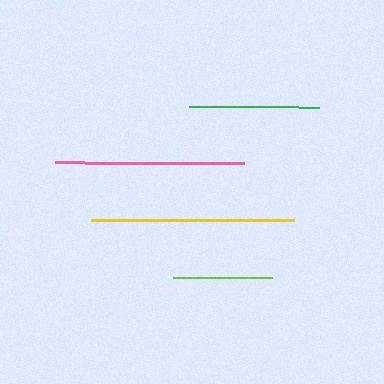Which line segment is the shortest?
The lime line is the shortest at approximately 98 pixels.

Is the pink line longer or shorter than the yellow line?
The yellow line is longer than the pink line.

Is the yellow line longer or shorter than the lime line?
The yellow line is longer than the lime line.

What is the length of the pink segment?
The pink segment is approximately 190 pixels long.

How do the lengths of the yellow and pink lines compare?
The yellow and pink lines are approximately the same length.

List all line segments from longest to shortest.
From longest to shortest: yellow, pink, green, lime.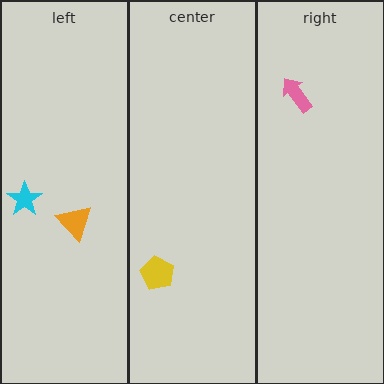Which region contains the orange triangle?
The left region.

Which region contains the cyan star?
The left region.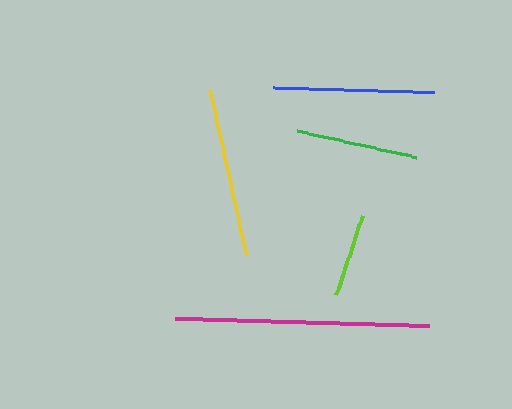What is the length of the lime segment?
The lime segment is approximately 83 pixels long.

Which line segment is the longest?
The magenta line is the longest at approximately 253 pixels.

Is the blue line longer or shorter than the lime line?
The blue line is longer than the lime line.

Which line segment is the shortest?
The lime line is the shortest at approximately 83 pixels.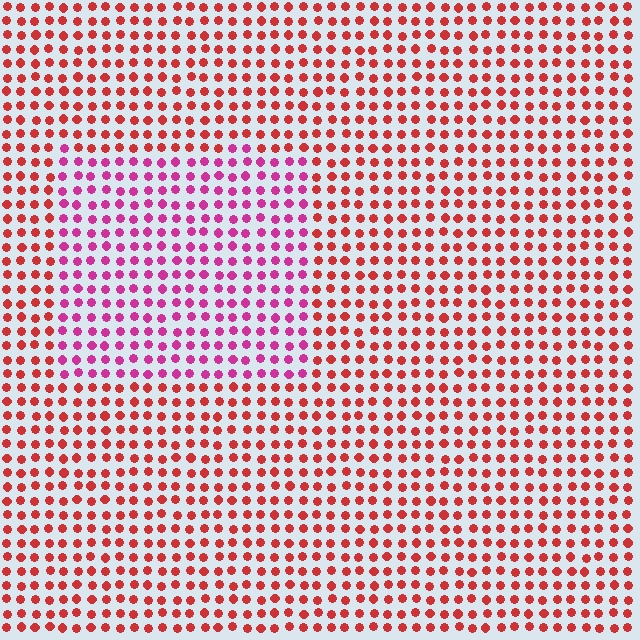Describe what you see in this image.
The image is filled with small red elements in a uniform arrangement. A rectangle-shaped region is visible where the elements are tinted to a slightly different hue, forming a subtle color boundary.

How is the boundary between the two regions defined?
The boundary is defined purely by a slight shift in hue (about 39 degrees). Spacing, size, and orientation are identical on both sides.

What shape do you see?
I see a rectangle.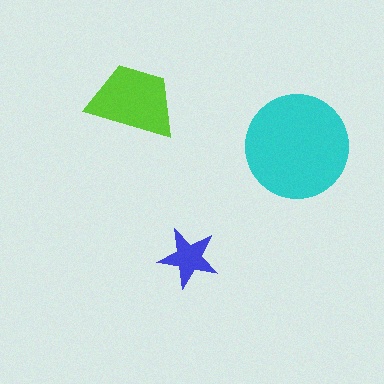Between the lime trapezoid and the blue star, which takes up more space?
The lime trapezoid.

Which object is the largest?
The cyan circle.